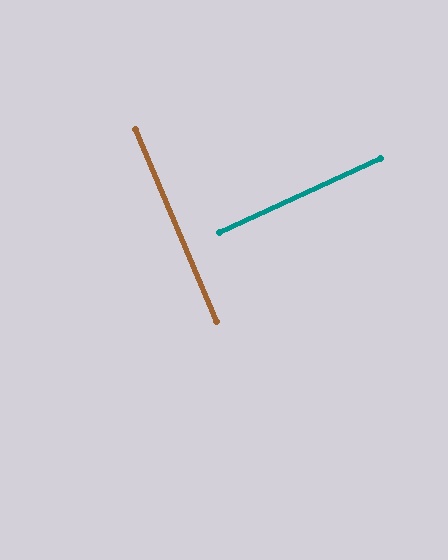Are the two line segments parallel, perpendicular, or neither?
Perpendicular — they meet at approximately 88°.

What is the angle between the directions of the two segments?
Approximately 88 degrees.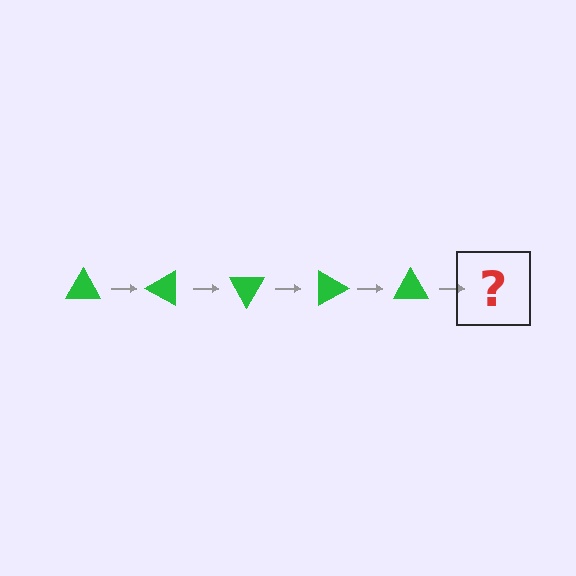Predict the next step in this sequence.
The next step is a green triangle rotated 150 degrees.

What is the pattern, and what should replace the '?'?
The pattern is that the triangle rotates 30 degrees each step. The '?' should be a green triangle rotated 150 degrees.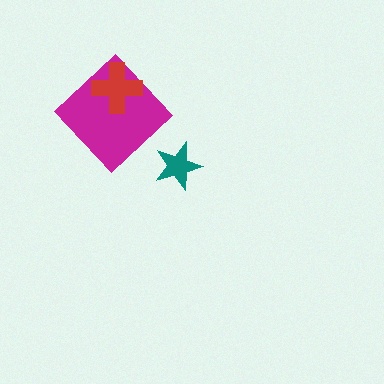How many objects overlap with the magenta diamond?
1 object overlaps with the magenta diamond.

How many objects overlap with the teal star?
0 objects overlap with the teal star.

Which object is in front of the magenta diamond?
The red cross is in front of the magenta diamond.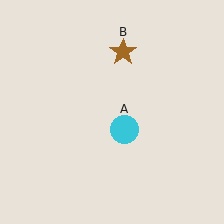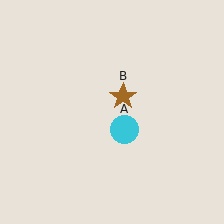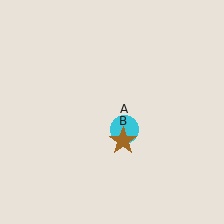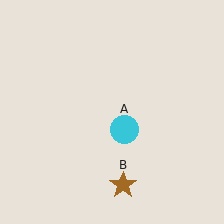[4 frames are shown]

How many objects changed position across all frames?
1 object changed position: brown star (object B).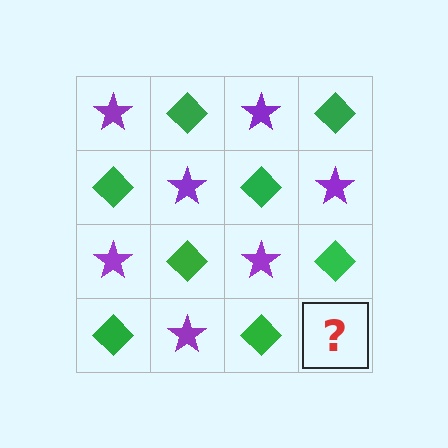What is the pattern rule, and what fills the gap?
The rule is that it alternates purple star and green diamond in a checkerboard pattern. The gap should be filled with a purple star.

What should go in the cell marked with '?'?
The missing cell should contain a purple star.